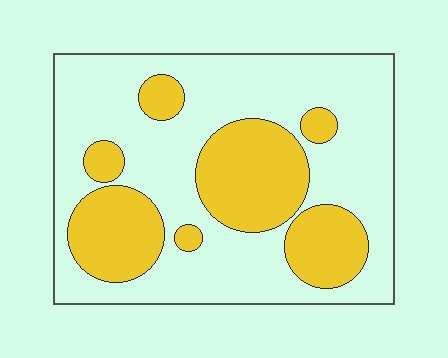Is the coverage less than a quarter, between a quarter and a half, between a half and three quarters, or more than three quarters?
Between a quarter and a half.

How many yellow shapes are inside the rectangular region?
7.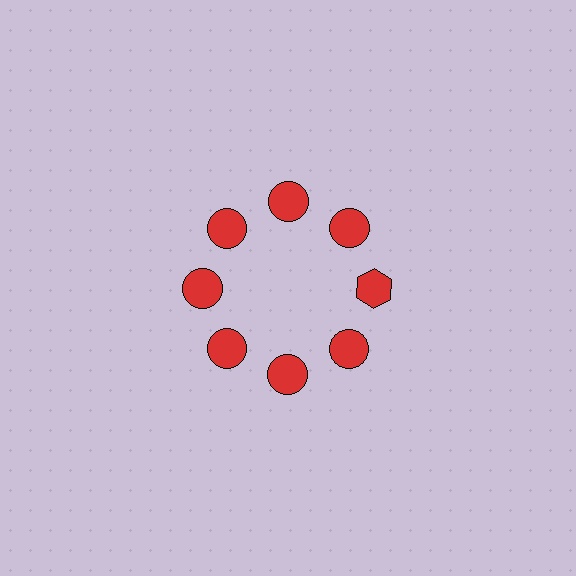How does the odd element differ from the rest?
It has a different shape: hexagon instead of circle.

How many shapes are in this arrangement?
There are 8 shapes arranged in a ring pattern.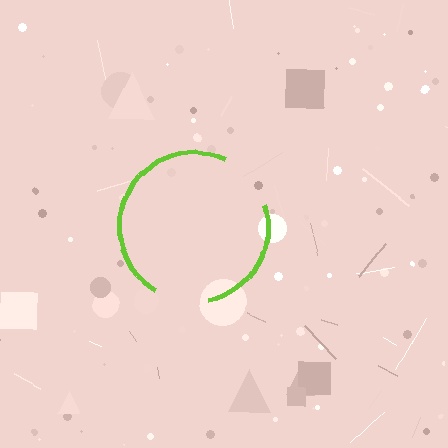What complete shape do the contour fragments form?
The contour fragments form a circle.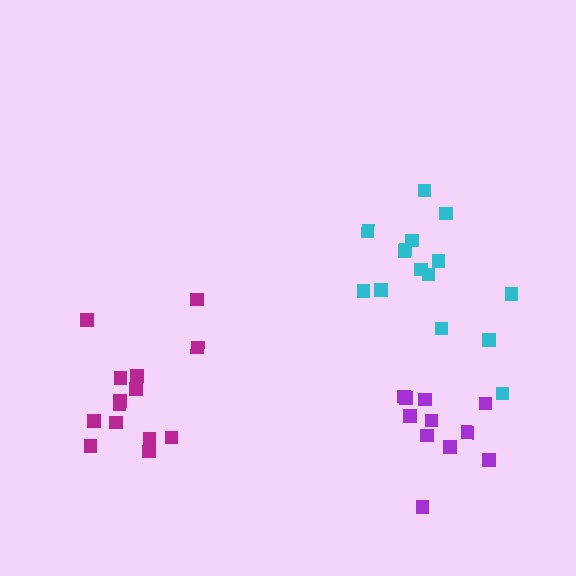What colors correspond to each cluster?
The clusters are colored: cyan, magenta, purple.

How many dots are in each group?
Group 1: 15 dots, Group 2: 14 dots, Group 3: 11 dots (40 total).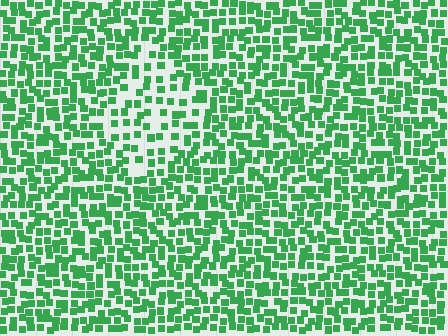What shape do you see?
I see a diamond.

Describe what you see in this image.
The image contains small green elements arranged at two different densities. A diamond-shaped region is visible where the elements are less densely packed than the surrounding area.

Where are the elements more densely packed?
The elements are more densely packed outside the diamond boundary.